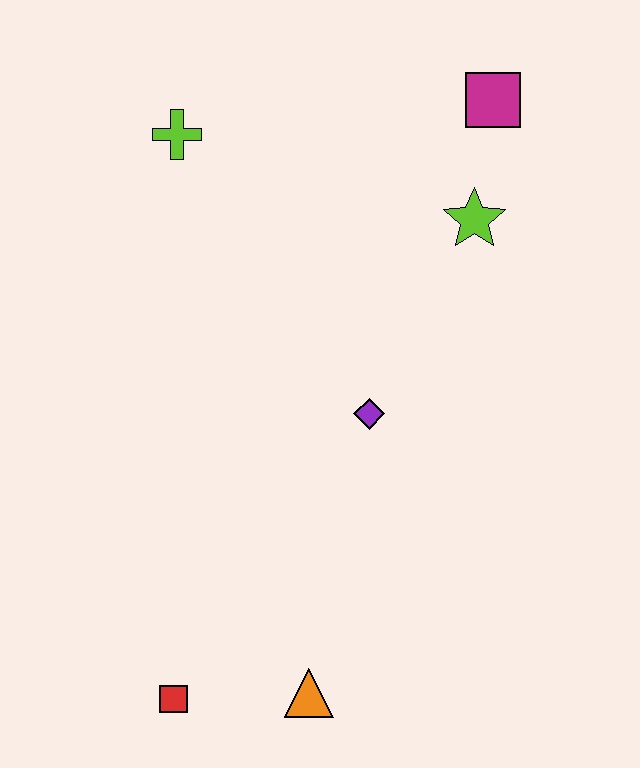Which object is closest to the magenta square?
The lime star is closest to the magenta square.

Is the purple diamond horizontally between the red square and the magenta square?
Yes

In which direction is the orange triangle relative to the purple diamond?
The orange triangle is below the purple diamond.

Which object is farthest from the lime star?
The red square is farthest from the lime star.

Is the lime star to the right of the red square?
Yes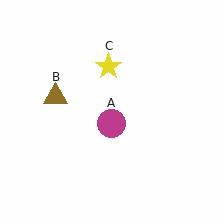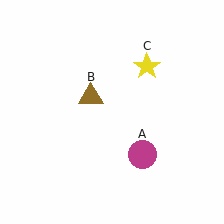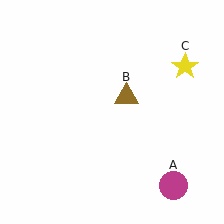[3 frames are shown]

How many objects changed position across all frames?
3 objects changed position: magenta circle (object A), brown triangle (object B), yellow star (object C).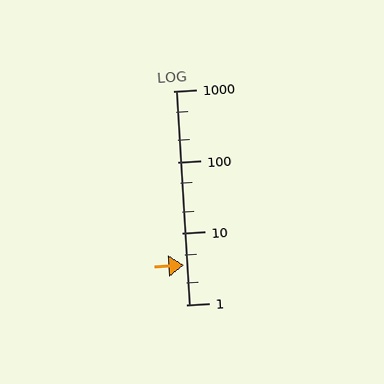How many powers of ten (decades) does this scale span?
The scale spans 3 decades, from 1 to 1000.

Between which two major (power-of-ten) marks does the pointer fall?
The pointer is between 1 and 10.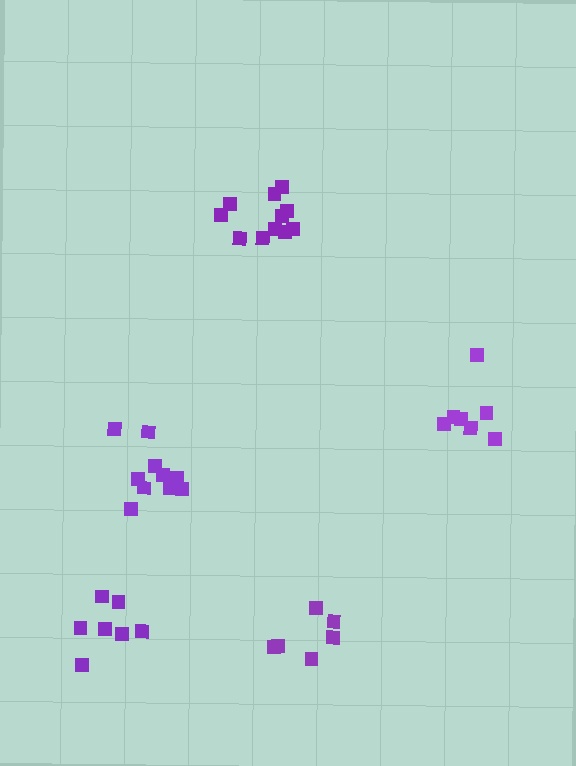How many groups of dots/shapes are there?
There are 5 groups.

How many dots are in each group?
Group 1: 6 dots, Group 2: 7 dots, Group 3: 7 dots, Group 4: 11 dots, Group 5: 10 dots (41 total).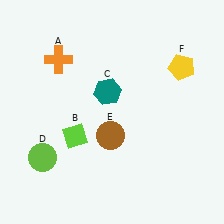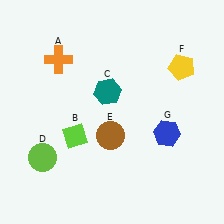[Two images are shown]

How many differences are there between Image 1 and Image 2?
There is 1 difference between the two images.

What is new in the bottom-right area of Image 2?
A blue hexagon (G) was added in the bottom-right area of Image 2.